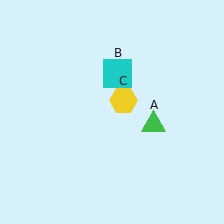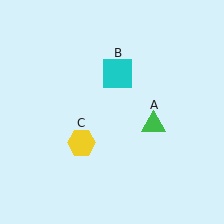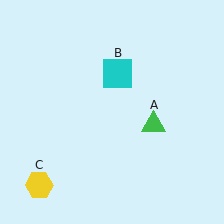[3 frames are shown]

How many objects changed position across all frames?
1 object changed position: yellow hexagon (object C).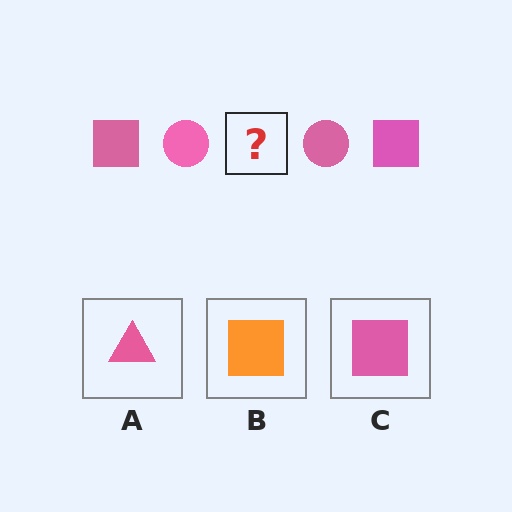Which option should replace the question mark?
Option C.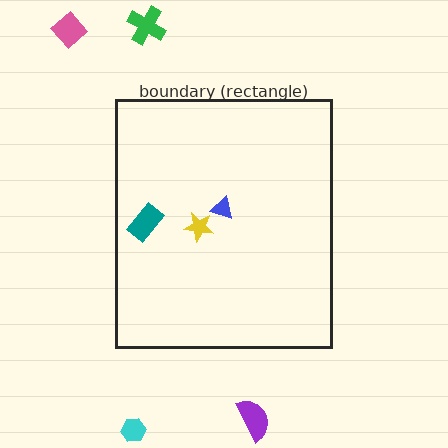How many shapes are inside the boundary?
3 inside, 4 outside.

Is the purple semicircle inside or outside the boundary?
Outside.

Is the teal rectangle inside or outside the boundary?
Inside.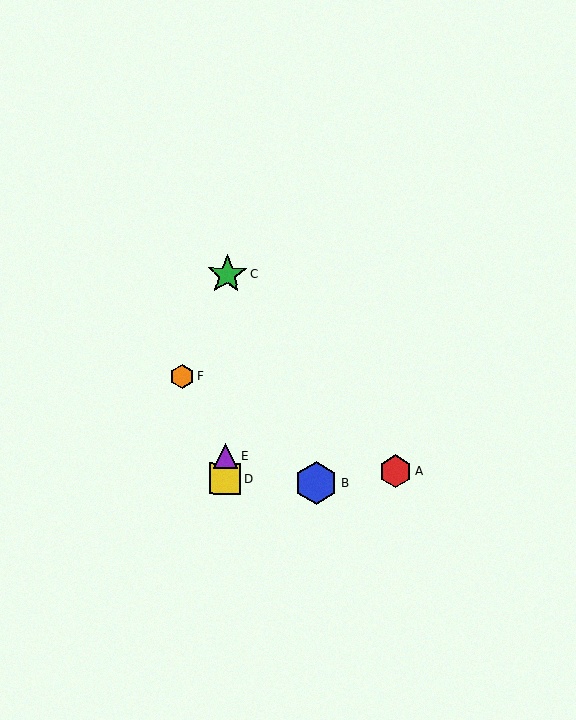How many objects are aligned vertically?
3 objects (C, D, E) are aligned vertically.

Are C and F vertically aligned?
No, C is at x≈227 and F is at x≈182.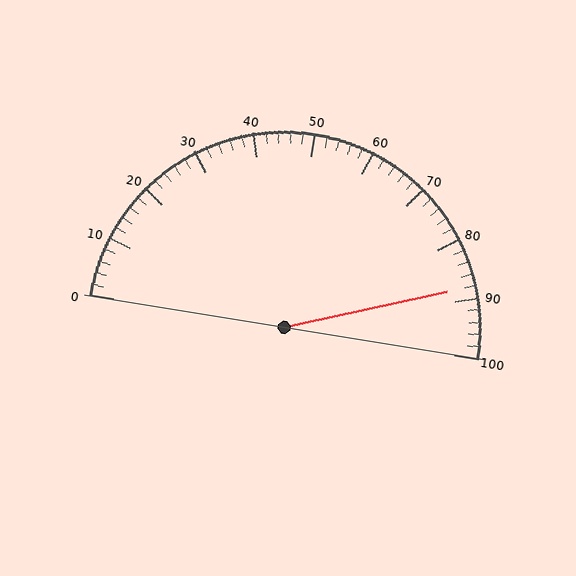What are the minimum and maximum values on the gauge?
The gauge ranges from 0 to 100.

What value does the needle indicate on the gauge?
The needle indicates approximately 88.